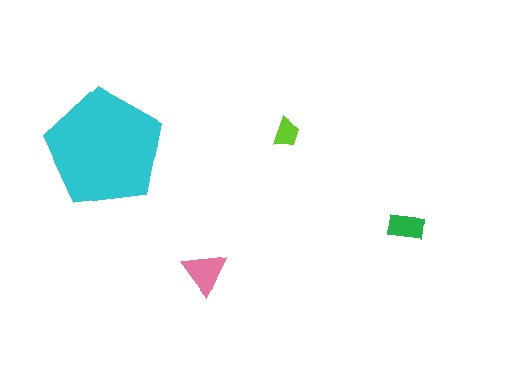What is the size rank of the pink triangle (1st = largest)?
2nd.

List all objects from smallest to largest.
The lime trapezoid, the green rectangle, the pink triangle, the cyan pentagon.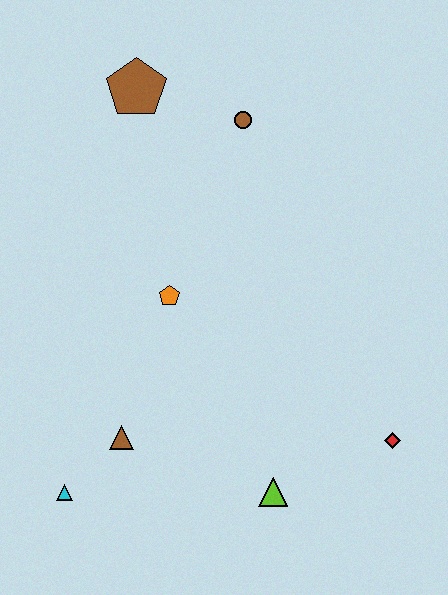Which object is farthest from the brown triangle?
The brown pentagon is farthest from the brown triangle.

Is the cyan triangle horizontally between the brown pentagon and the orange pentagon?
No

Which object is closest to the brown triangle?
The cyan triangle is closest to the brown triangle.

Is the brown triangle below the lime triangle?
No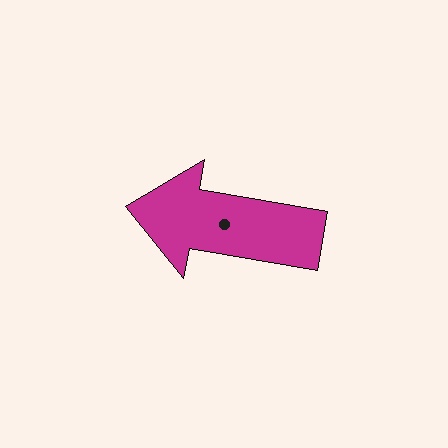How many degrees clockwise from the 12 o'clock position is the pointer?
Approximately 280 degrees.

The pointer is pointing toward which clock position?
Roughly 9 o'clock.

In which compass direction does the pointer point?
West.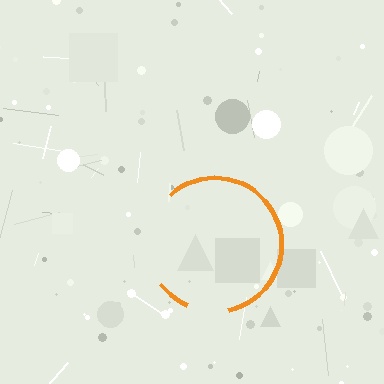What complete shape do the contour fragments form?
The contour fragments form a circle.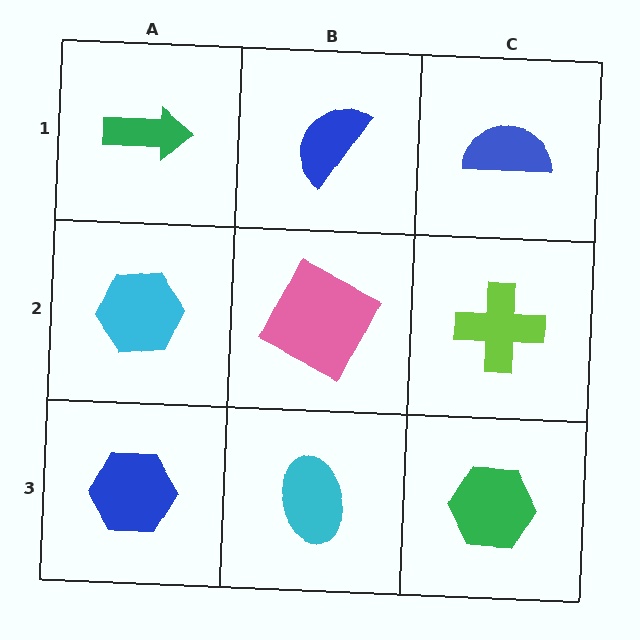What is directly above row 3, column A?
A cyan hexagon.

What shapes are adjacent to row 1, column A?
A cyan hexagon (row 2, column A), a blue semicircle (row 1, column B).